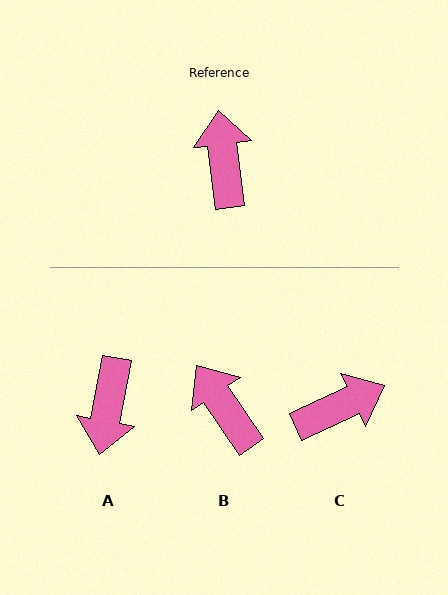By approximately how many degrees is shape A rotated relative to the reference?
Approximately 163 degrees counter-clockwise.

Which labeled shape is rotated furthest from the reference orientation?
A, about 163 degrees away.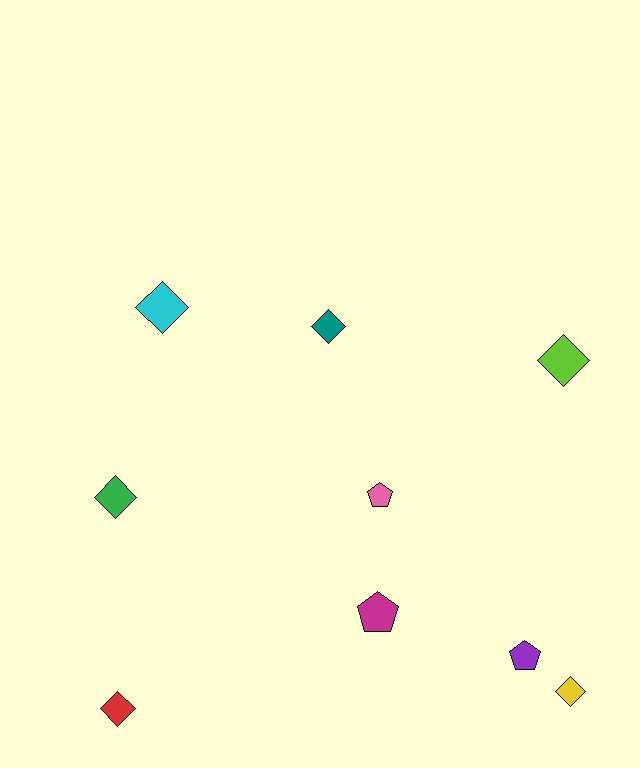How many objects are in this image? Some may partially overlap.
There are 9 objects.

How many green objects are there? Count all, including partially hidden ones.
There is 1 green object.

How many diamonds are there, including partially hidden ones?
There are 6 diamonds.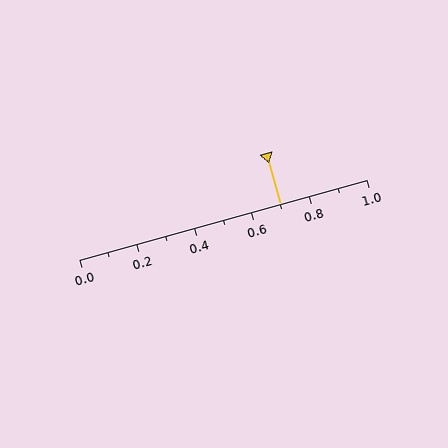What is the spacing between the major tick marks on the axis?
The major ticks are spaced 0.2 apart.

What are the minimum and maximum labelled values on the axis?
The axis runs from 0.0 to 1.0.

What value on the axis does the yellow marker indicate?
The marker indicates approximately 0.7.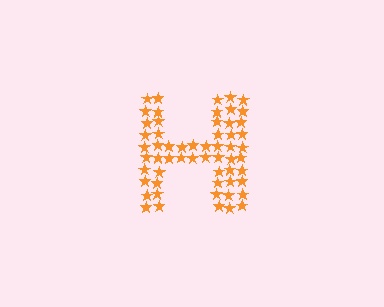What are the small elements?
The small elements are stars.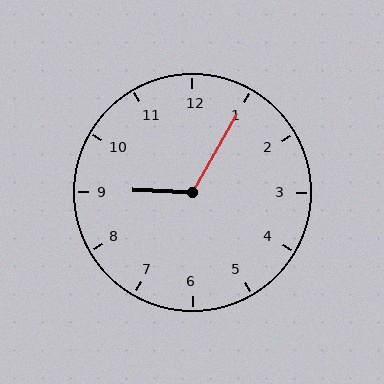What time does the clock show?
9:05.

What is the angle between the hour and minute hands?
Approximately 118 degrees.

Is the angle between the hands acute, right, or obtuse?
It is obtuse.